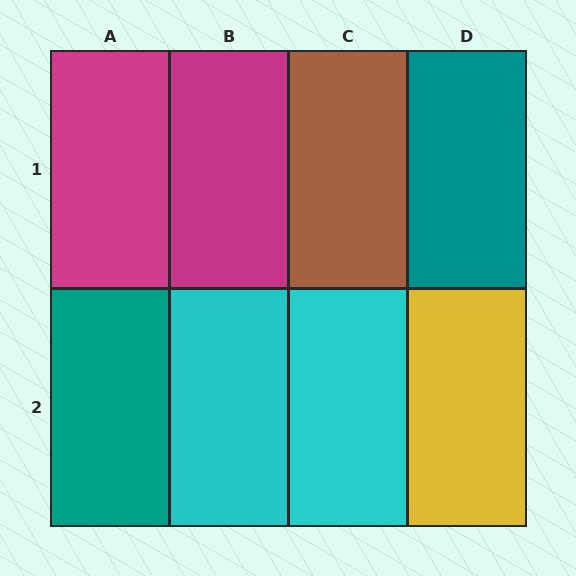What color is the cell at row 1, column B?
Magenta.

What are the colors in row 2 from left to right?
Teal, cyan, cyan, yellow.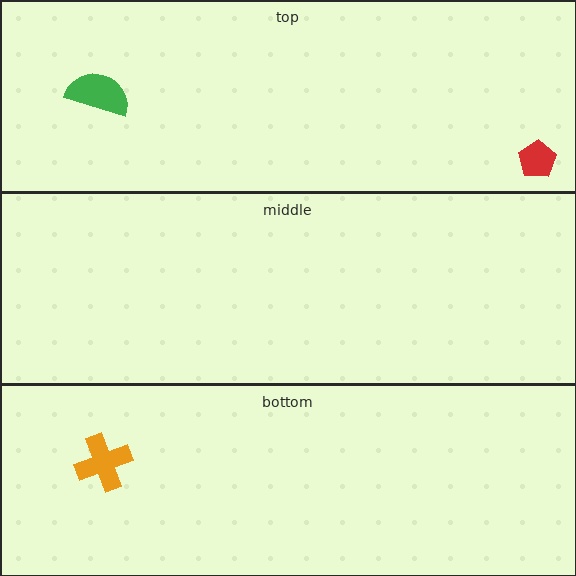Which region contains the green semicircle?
The top region.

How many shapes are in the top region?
2.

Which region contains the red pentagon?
The top region.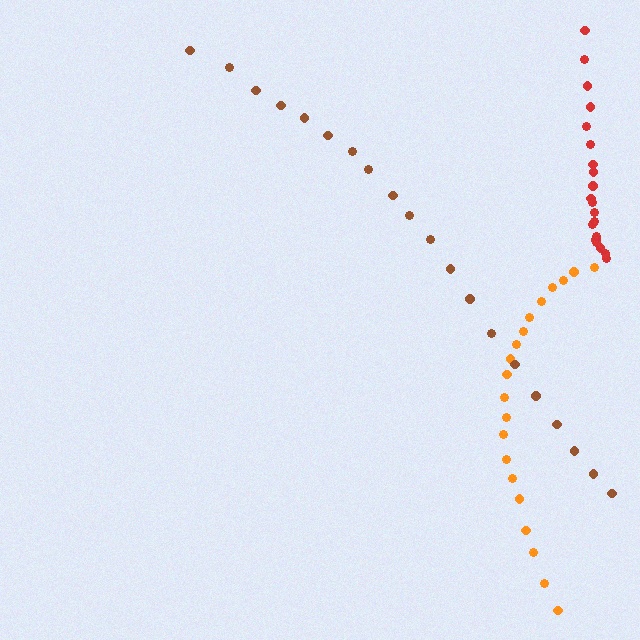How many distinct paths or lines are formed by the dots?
There are 3 distinct paths.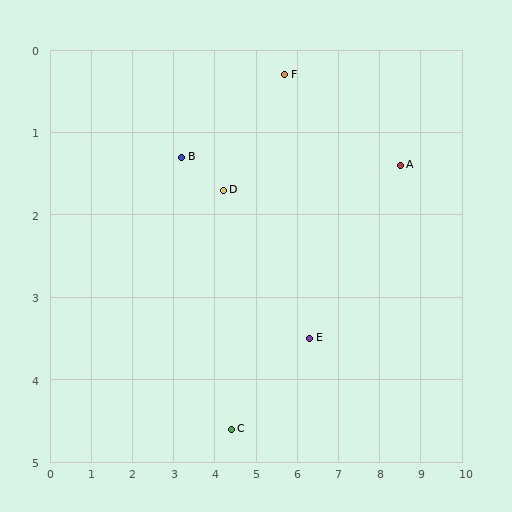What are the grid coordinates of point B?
Point B is at approximately (3.2, 1.3).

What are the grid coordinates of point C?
Point C is at approximately (4.4, 4.6).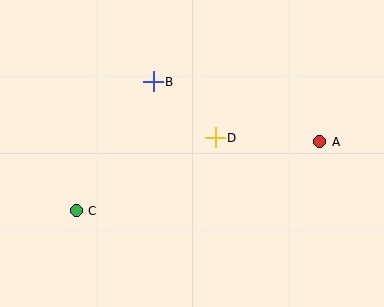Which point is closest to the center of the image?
Point D at (215, 138) is closest to the center.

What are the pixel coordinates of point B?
Point B is at (153, 82).